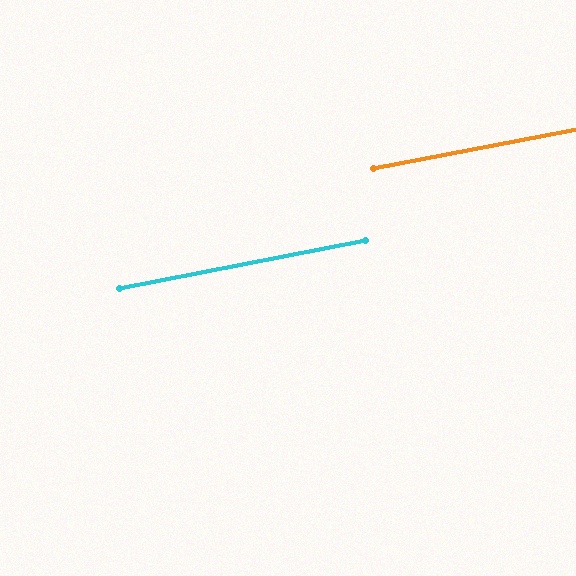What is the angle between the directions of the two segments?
Approximately 0 degrees.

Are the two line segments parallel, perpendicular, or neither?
Parallel — their directions differ by only 0.2°.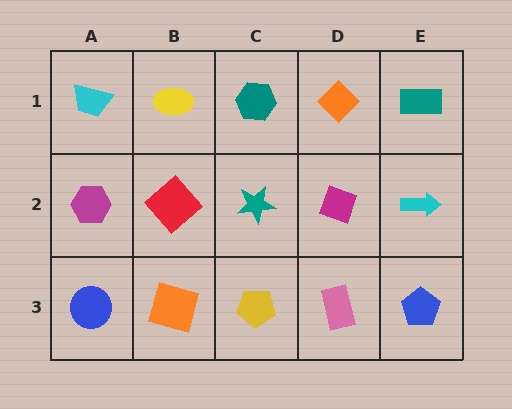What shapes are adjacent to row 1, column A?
A magenta hexagon (row 2, column A), a yellow ellipse (row 1, column B).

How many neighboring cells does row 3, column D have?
3.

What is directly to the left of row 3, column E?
A pink rectangle.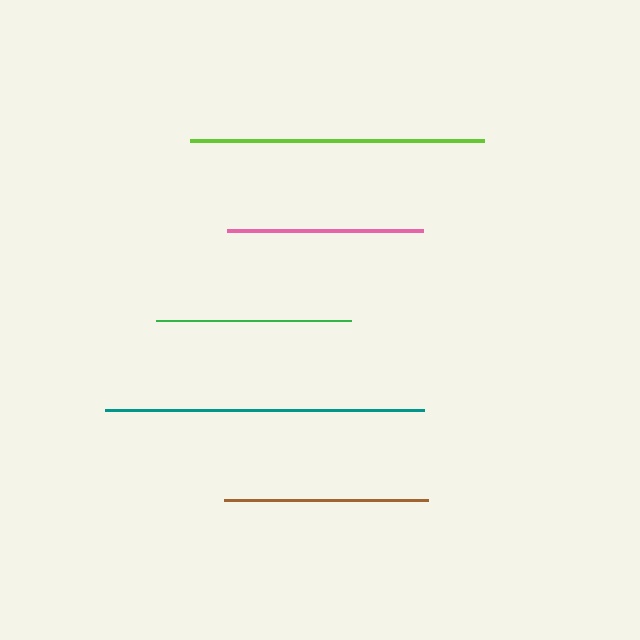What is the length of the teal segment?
The teal segment is approximately 319 pixels long.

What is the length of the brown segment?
The brown segment is approximately 204 pixels long.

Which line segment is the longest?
The teal line is the longest at approximately 319 pixels.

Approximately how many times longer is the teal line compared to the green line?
The teal line is approximately 1.6 times the length of the green line.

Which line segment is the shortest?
The pink line is the shortest at approximately 195 pixels.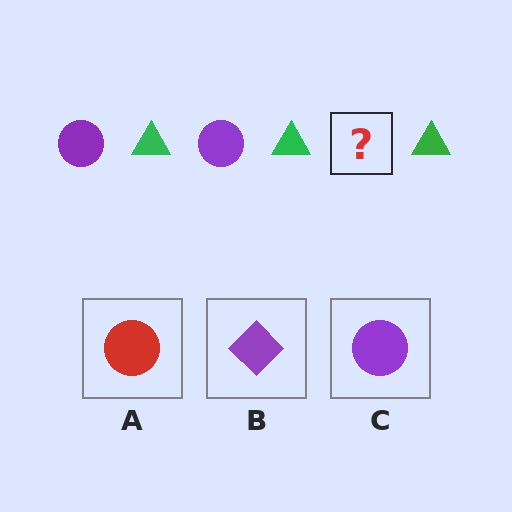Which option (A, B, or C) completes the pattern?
C.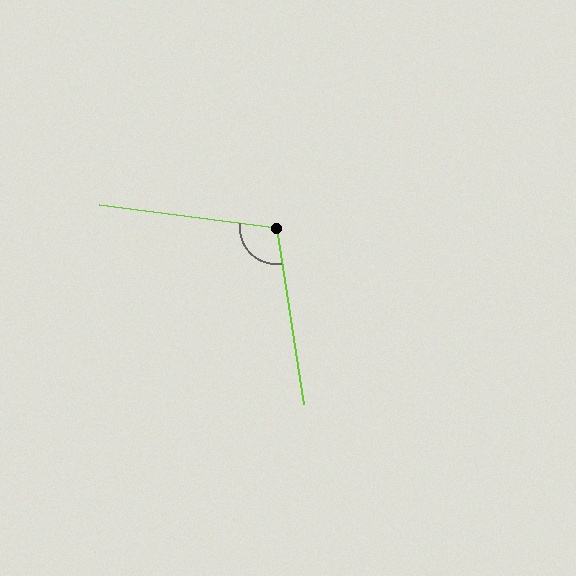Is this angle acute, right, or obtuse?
It is obtuse.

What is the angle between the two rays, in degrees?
Approximately 106 degrees.